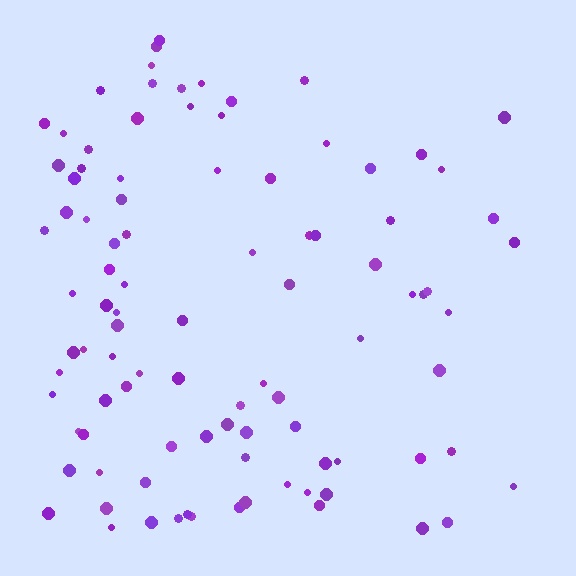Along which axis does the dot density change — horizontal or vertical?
Horizontal.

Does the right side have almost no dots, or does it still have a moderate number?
Still a moderate number, just noticeably fewer than the left.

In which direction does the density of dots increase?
From right to left, with the left side densest.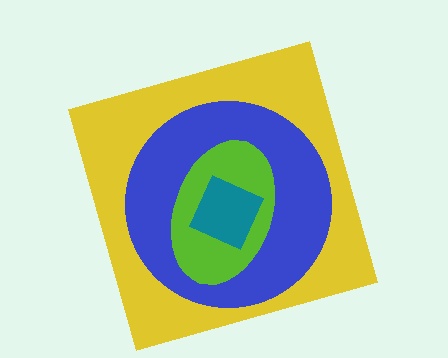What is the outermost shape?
The yellow square.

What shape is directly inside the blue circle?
The lime ellipse.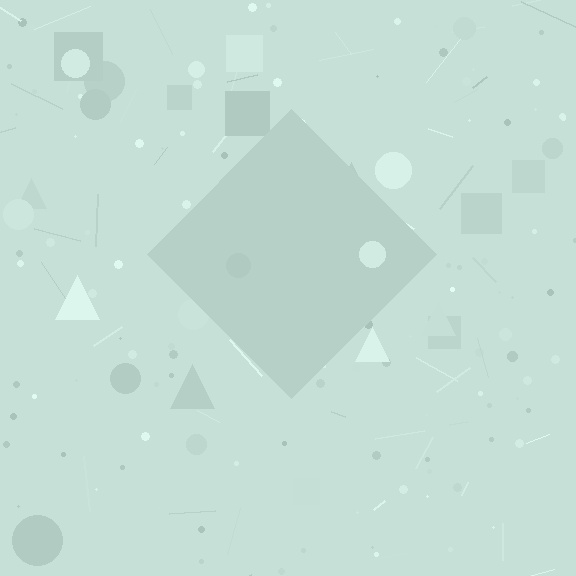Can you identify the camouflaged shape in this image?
The camouflaged shape is a diamond.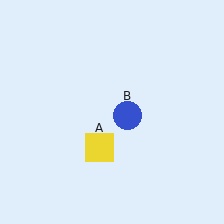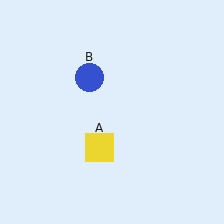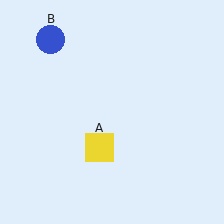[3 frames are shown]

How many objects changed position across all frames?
1 object changed position: blue circle (object B).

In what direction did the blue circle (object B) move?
The blue circle (object B) moved up and to the left.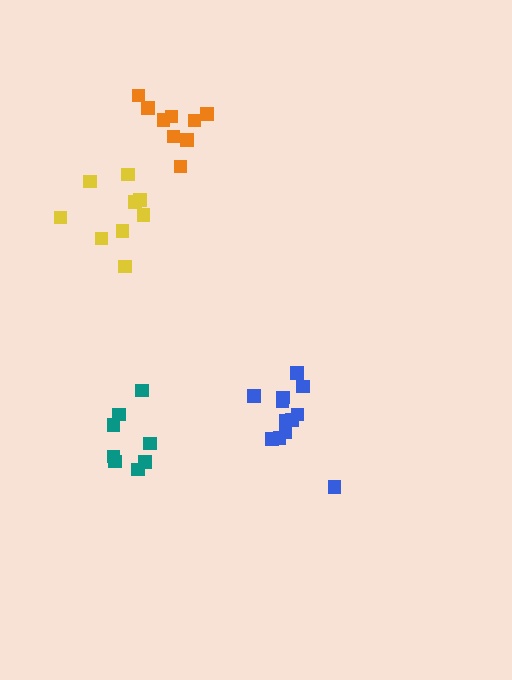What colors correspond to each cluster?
The clusters are colored: blue, orange, yellow, teal.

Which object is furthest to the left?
The yellow cluster is leftmost.